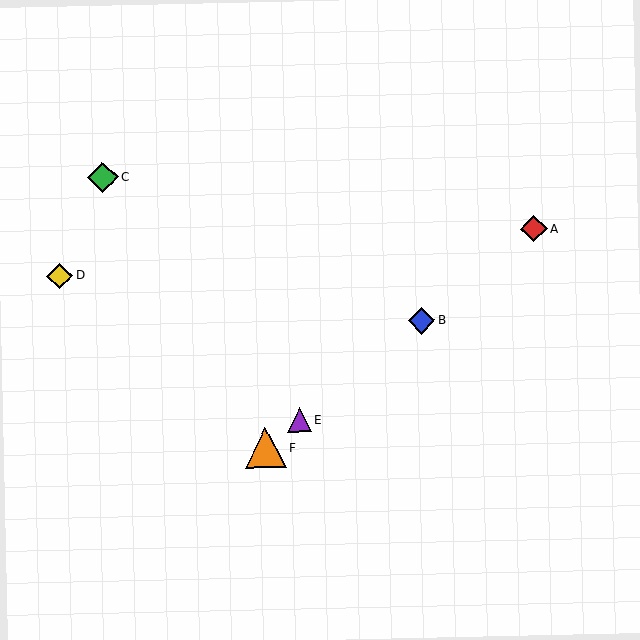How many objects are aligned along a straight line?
4 objects (A, B, E, F) are aligned along a straight line.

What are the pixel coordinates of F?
Object F is at (266, 448).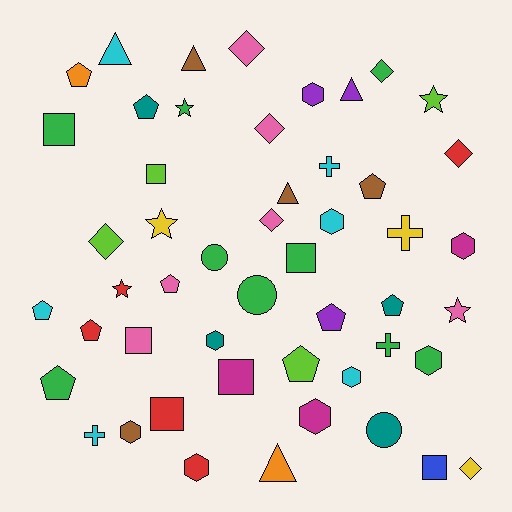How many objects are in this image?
There are 50 objects.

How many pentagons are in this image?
There are 10 pentagons.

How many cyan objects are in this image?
There are 6 cyan objects.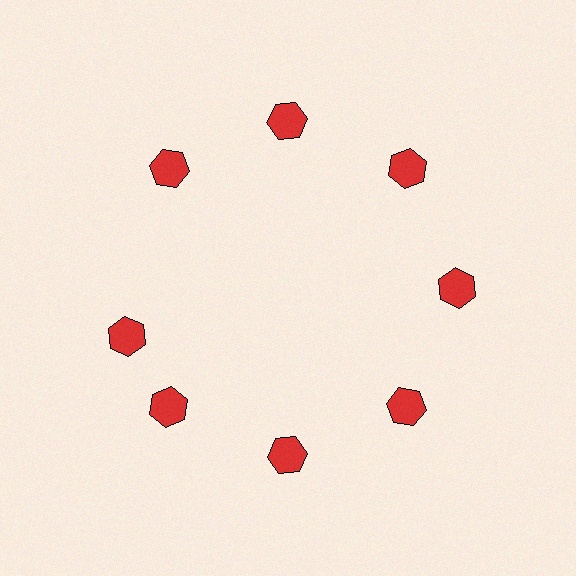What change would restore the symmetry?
The symmetry would be restored by rotating it back into even spacing with its neighbors so that all 8 hexagons sit at equal angles and equal distance from the center.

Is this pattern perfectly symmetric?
No. The 8 red hexagons are arranged in a ring, but one element near the 9 o'clock position is rotated out of alignment along the ring, breaking the 8-fold rotational symmetry.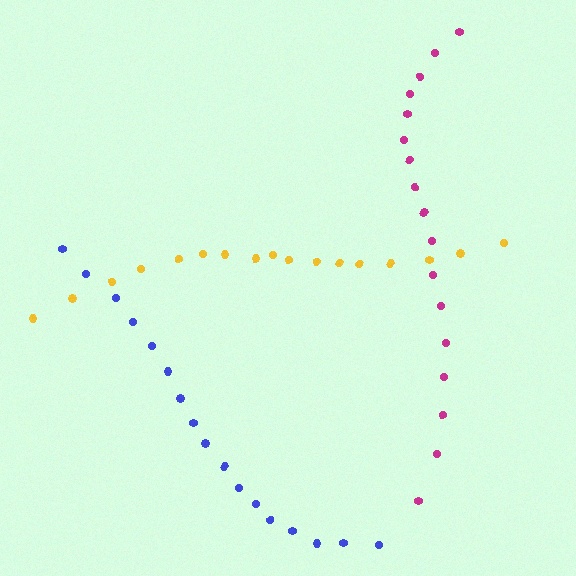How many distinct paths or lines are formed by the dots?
There are 3 distinct paths.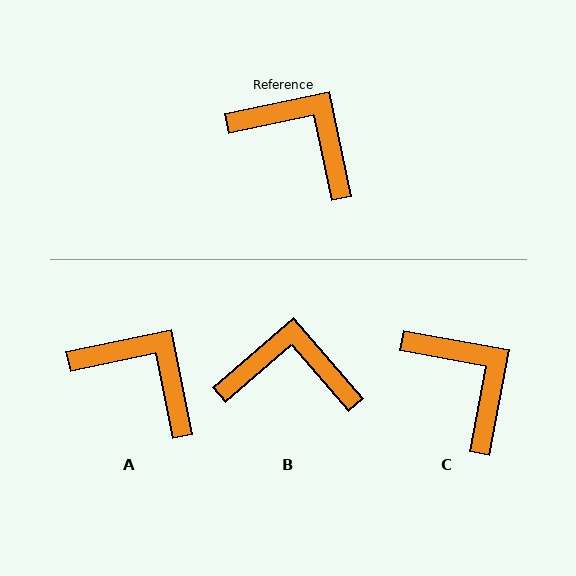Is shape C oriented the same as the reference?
No, it is off by about 22 degrees.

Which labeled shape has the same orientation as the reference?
A.